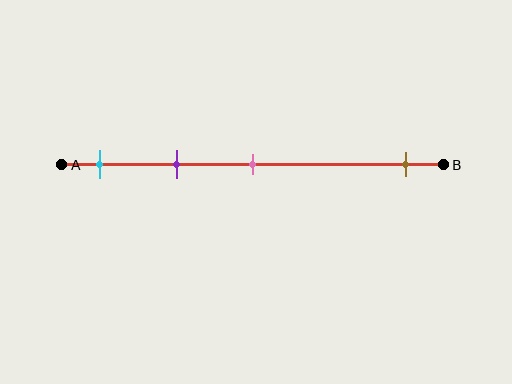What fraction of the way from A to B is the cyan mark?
The cyan mark is approximately 10% (0.1) of the way from A to B.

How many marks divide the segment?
There are 4 marks dividing the segment.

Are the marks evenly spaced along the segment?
No, the marks are not evenly spaced.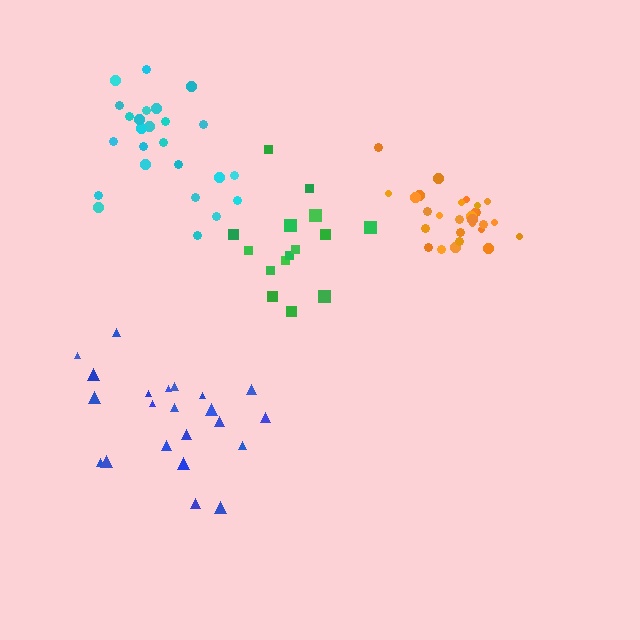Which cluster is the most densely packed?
Orange.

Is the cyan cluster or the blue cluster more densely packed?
Cyan.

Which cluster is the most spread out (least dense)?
Blue.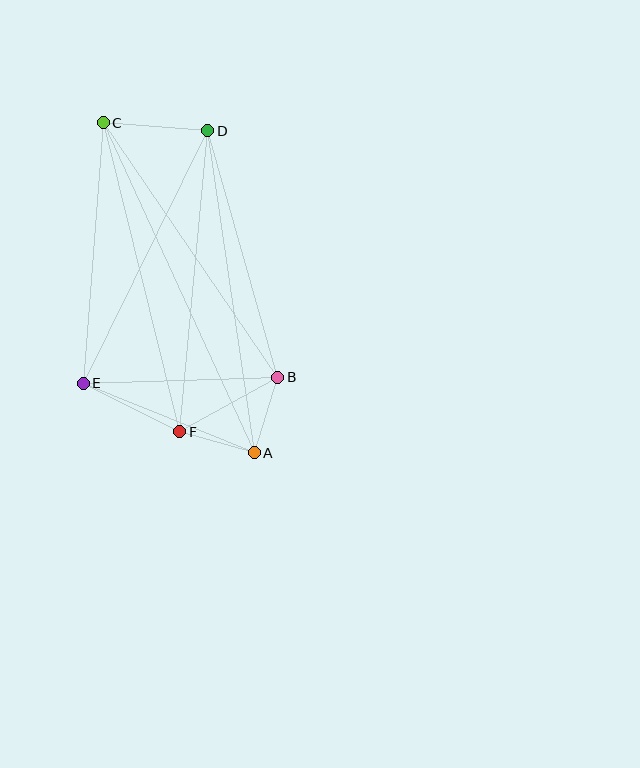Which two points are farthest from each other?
Points A and C are farthest from each other.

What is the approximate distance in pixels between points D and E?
The distance between D and E is approximately 281 pixels.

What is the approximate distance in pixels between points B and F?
The distance between B and F is approximately 112 pixels.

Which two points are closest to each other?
Points A and F are closest to each other.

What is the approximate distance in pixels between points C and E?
The distance between C and E is approximately 261 pixels.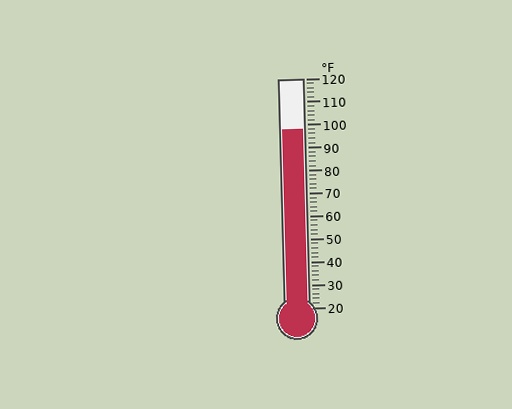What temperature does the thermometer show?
The thermometer shows approximately 98°F.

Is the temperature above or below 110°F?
The temperature is below 110°F.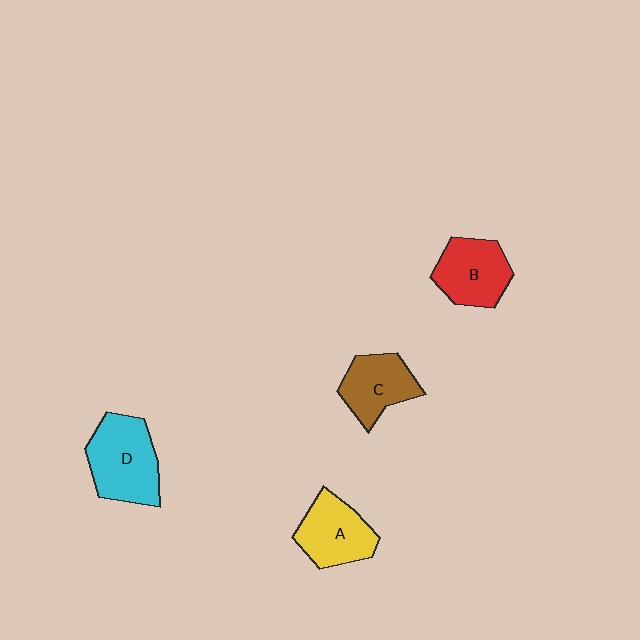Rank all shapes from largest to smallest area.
From largest to smallest: D (cyan), B (red), A (yellow), C (brown).